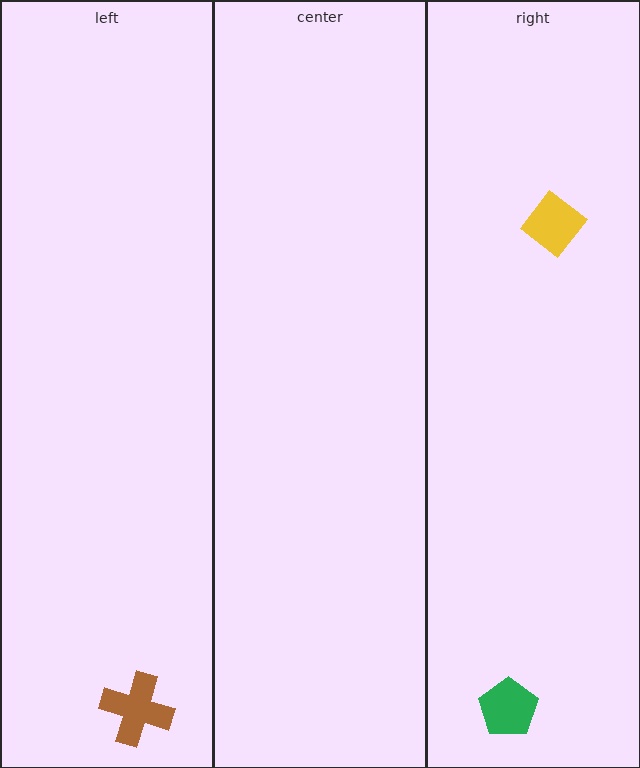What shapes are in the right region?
The yellow diamond, the green pentagon.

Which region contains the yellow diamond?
The right region.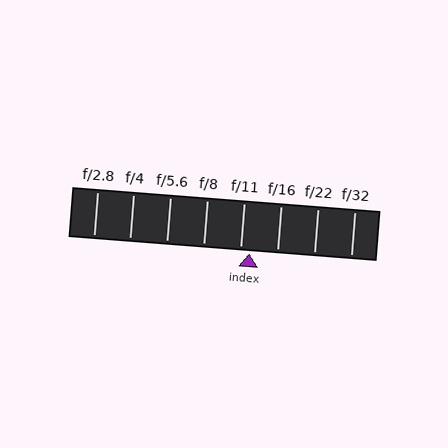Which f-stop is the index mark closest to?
The index mark is closest to f/11.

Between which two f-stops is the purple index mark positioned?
The index mark is between f/11 and f/16.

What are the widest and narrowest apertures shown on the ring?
The widest aperture shown is f/2.8 and the narrowest is f/32.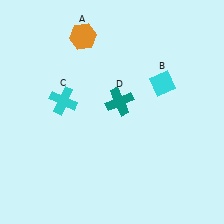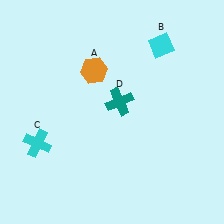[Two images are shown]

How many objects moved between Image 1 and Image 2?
3 objects moved between the two images.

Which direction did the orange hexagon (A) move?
The orange hexagon (A) moved down.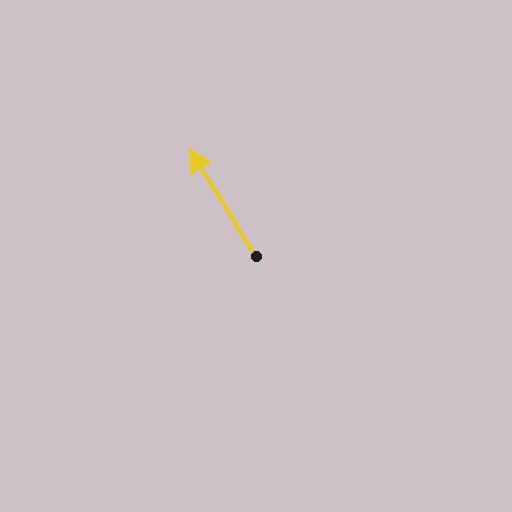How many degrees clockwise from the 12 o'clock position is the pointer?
Approximately 327 degrees.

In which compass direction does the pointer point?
Northwest.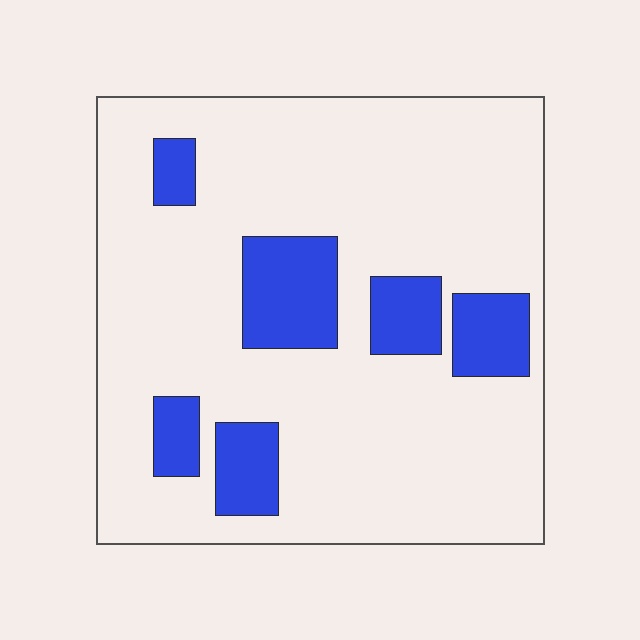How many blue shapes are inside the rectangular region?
6.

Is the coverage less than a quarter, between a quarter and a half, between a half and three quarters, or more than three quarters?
Less than a quarter.